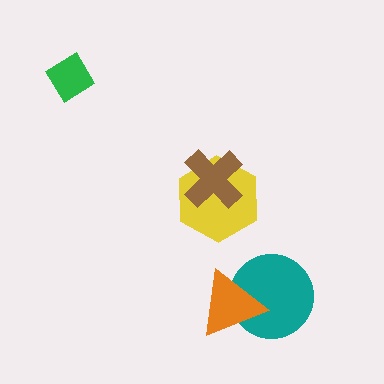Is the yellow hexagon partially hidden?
Yes, it is partially covered by another shape.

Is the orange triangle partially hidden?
No, no other shape covers it.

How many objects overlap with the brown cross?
1 object overlaps with the brown cross.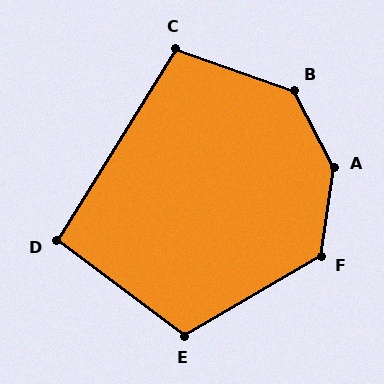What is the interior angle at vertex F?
Approximately 129 degrees (obtuse).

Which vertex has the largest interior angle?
A, at approximately 144 degrees.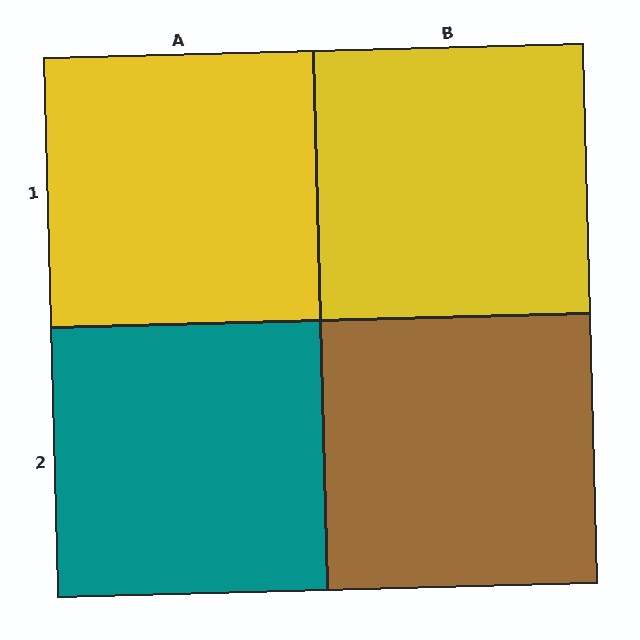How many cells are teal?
1 cell is teal.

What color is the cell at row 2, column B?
Brown.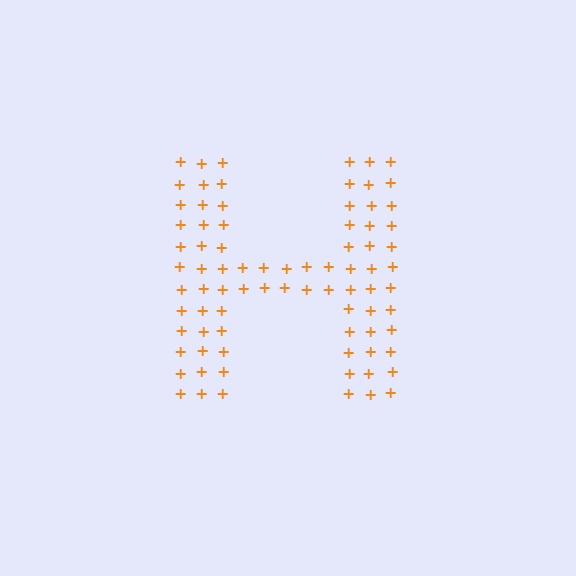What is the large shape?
The large shape is the letter H.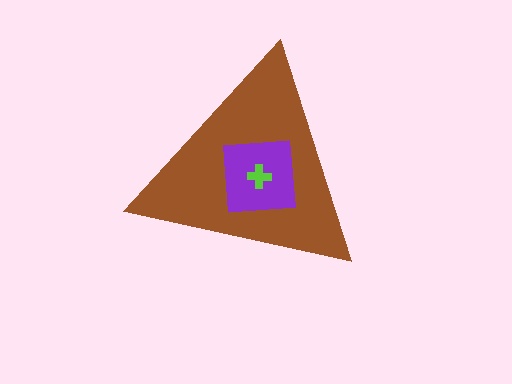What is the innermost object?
The lime cross.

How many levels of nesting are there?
3.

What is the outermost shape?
The brown triangle.